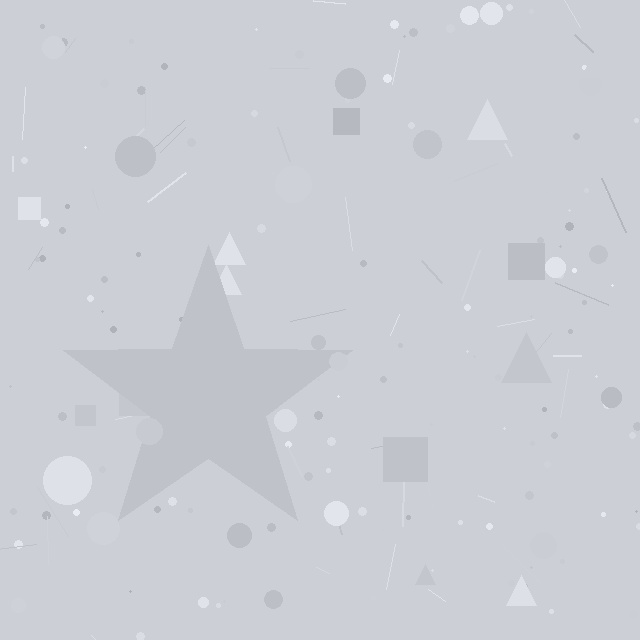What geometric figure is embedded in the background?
A star is embedded in the background.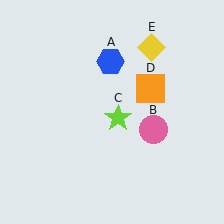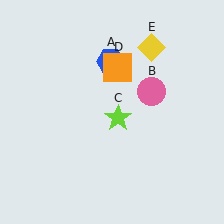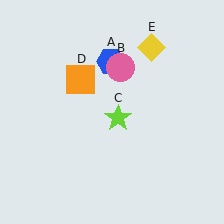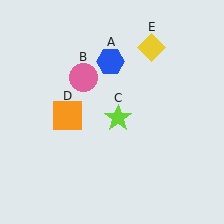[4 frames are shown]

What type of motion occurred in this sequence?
The pink circle (object B), orange square (object D) rotated counterclockwise around the center of the scene.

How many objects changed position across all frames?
2 objects changed position: pink circle (object B), orange square (object D).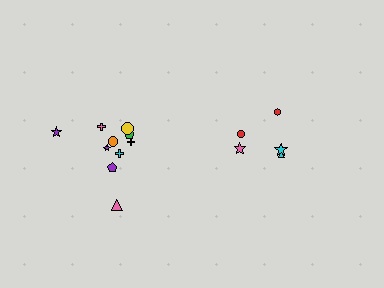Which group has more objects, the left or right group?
The left group.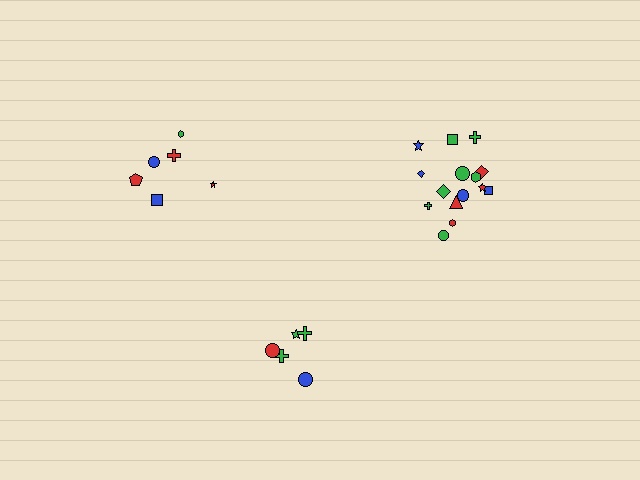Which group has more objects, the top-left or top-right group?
The top-right group.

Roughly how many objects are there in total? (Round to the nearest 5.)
Roughly 25 objects in total.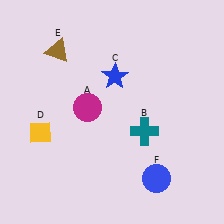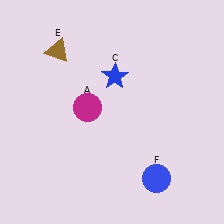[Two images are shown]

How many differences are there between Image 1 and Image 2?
There are 2 differences between the two images.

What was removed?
The yellow diamond (D), the teal cross (B) were removed in Image 2.